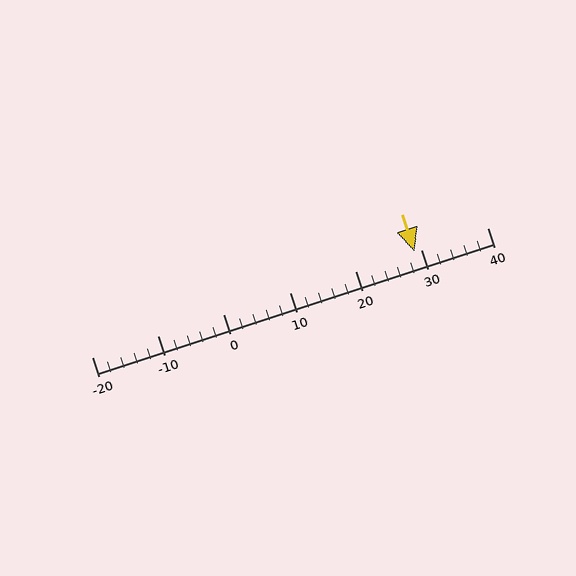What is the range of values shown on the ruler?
The ruler shows values from -20 to 40.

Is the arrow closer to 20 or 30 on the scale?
The arrow is closer to 30.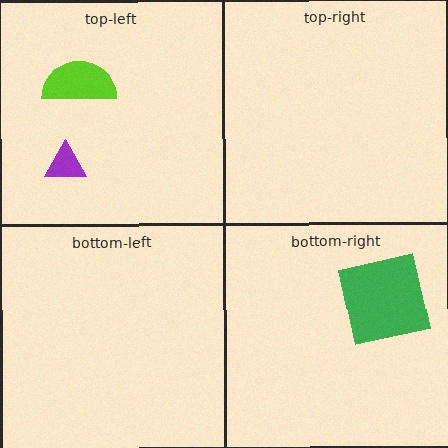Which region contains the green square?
The bottom-right region.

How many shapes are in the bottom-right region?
1.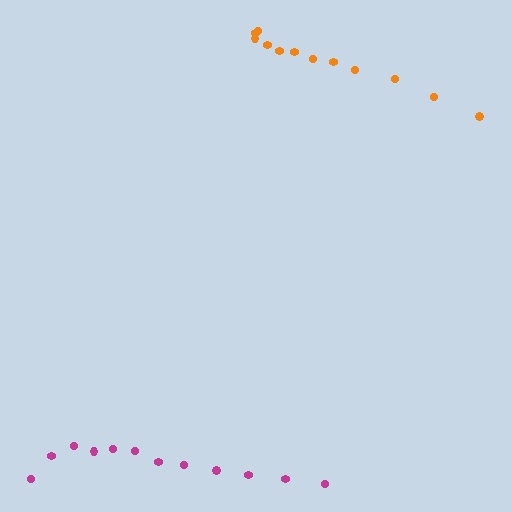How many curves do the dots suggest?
There are 2 distinct paths.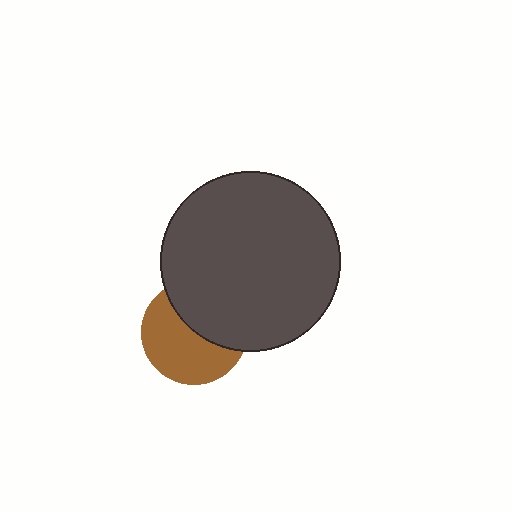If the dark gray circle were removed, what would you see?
You would see the complete brown circle.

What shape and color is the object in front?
The object in front is a dark gray circle.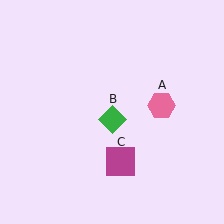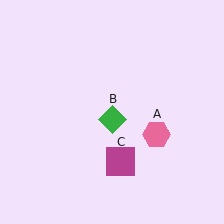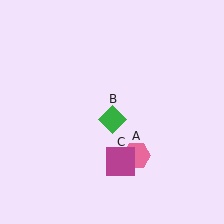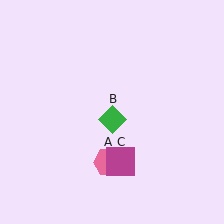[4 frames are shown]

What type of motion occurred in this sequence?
The pink hexagon (object A) rotated clockwise around the center of the scene.